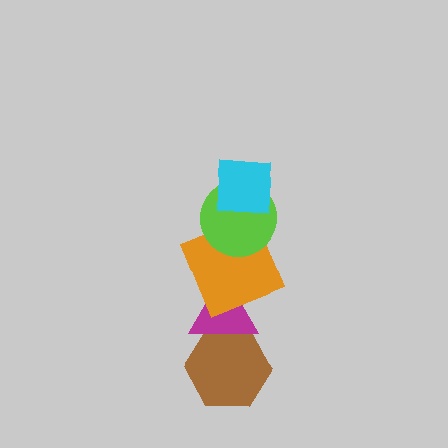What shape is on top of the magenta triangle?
The orange square is on top of the magenta triangle.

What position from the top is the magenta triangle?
The magenta triangle is 4th from the top.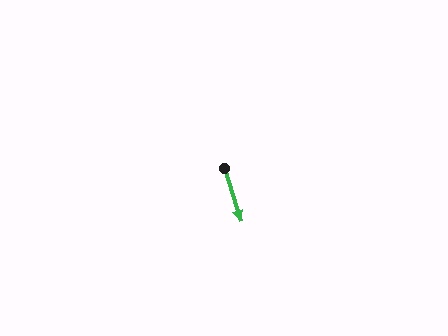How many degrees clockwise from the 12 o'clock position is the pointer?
Approximately 162 degrees.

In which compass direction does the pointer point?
South.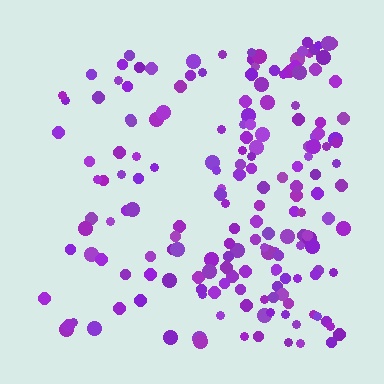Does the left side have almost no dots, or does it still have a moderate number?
Still a moderate number, just noticeably fewer than the right.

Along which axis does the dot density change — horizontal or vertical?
Horizontal.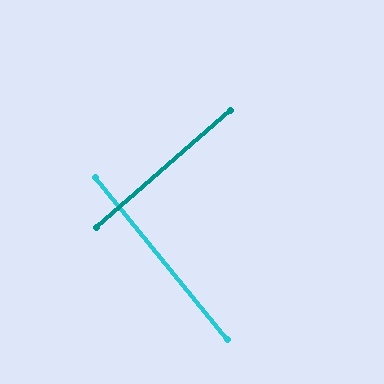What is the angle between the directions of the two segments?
Approximately 88 degrees.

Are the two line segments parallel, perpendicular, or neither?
Perpendicular — they meet at approximately 88°.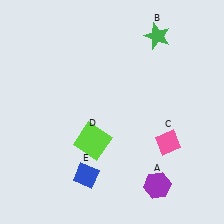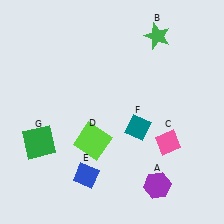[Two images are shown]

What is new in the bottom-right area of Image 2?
A teal diamond (F) was added in the bottom-right area of Image 2.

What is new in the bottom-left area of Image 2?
A green square (G) was added in the bottom-left area of Image 2.